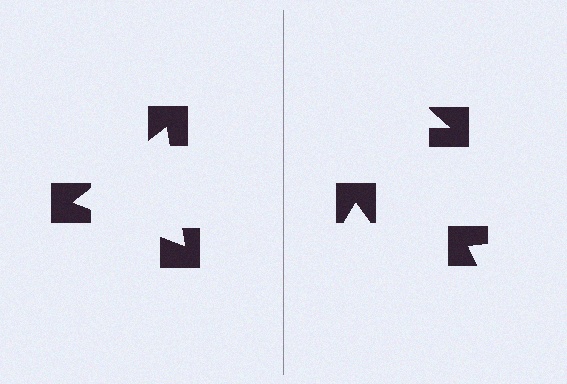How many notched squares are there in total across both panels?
6 — 3 on each side.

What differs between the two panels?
The notched squares are positioned identically on both sides; only the wedge orientations differ. On the left they align to a triangle; on the right they are misaligned.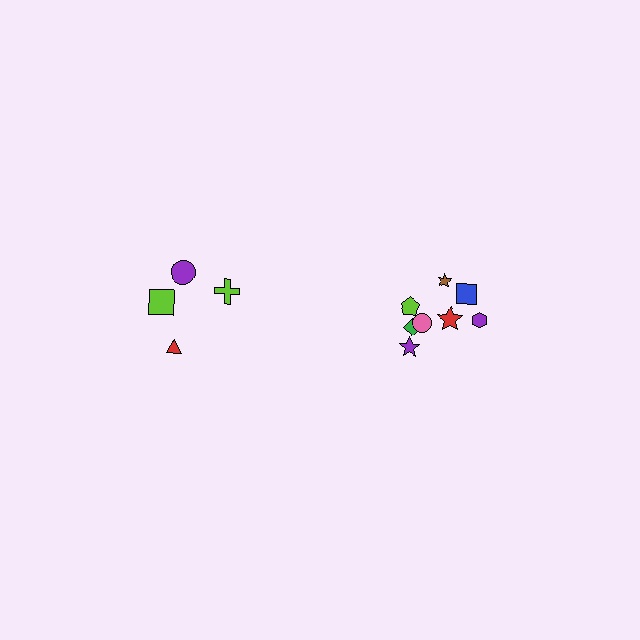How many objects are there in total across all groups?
There are 12 objects.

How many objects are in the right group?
There are 8 objects.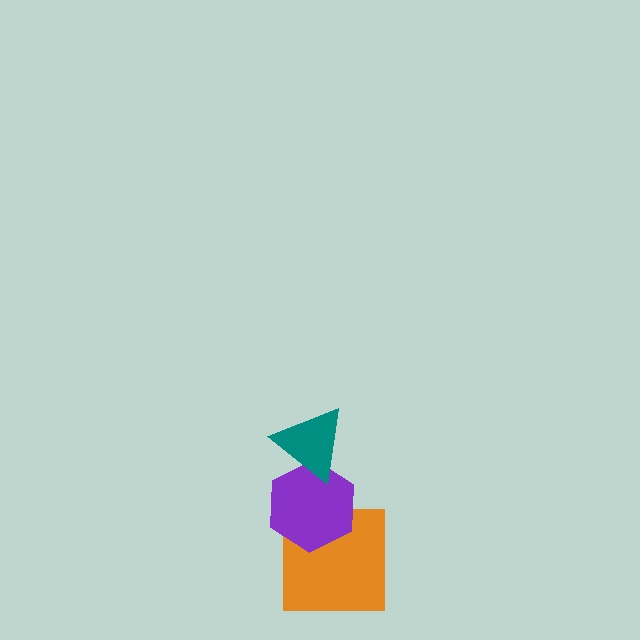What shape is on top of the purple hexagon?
The teal triangle is on top of the purple hexagon.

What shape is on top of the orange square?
The purple hexagon is on top of the orange square.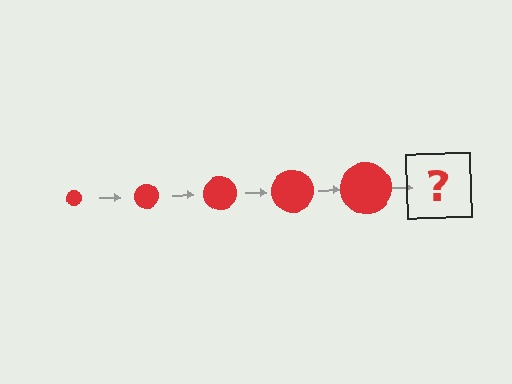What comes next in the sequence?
The next element should be a red circle, larger than the previous one.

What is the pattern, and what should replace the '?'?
The pattern is that the circle gets progressively larger each step. The '?' should be a red circle, larger than the previous one.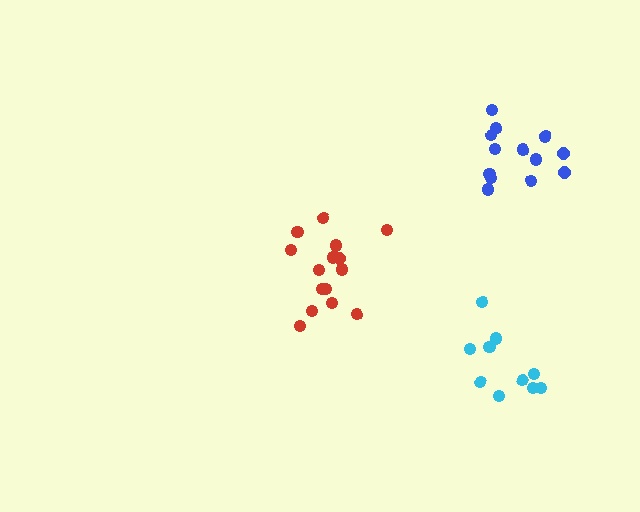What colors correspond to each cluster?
The clusters are colored: cyan, blue, red.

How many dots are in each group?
Group 1: 10 dots, Group 2: 13 dots, Group 3: 15 dots (38 total).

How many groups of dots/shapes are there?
There are 3 groups.